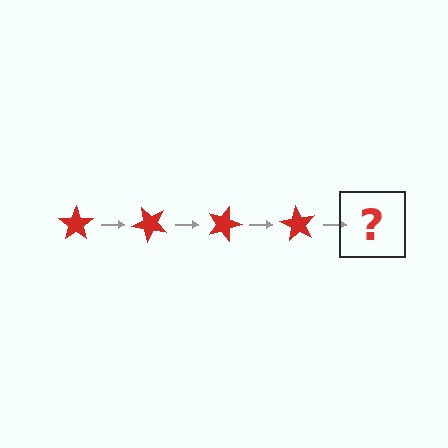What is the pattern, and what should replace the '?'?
The pattern is that the star rotates 45 degrees each step. The '?' should be a red star rotated 180 degrees.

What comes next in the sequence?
The next element should be a red star rotated 180 degrees.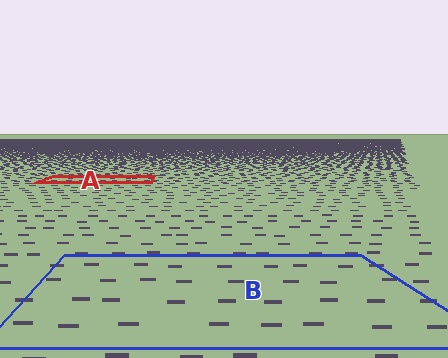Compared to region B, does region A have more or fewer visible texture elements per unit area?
Region A has more texture elements per unit area — they are packed more densely because it is farther away.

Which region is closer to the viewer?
Region B is closer. The texture elements there are larger and more spread out.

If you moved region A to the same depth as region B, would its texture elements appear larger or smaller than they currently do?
They would appear larger. At a closer depth, the same texture elements are projected at a bigger on-screen size.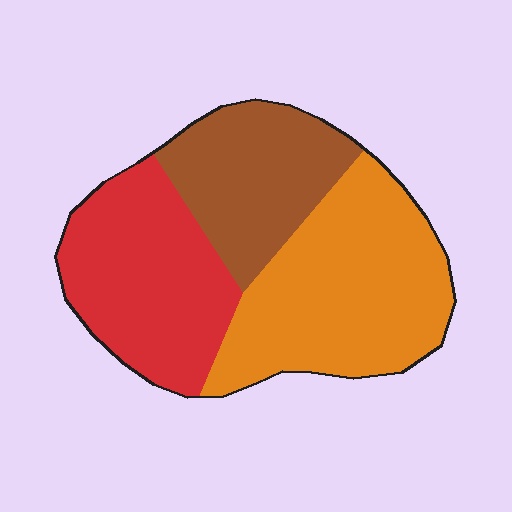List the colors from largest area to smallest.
From largest to smallest: orange, red, brown.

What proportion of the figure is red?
Red takes up between a quarter and a half of the figure.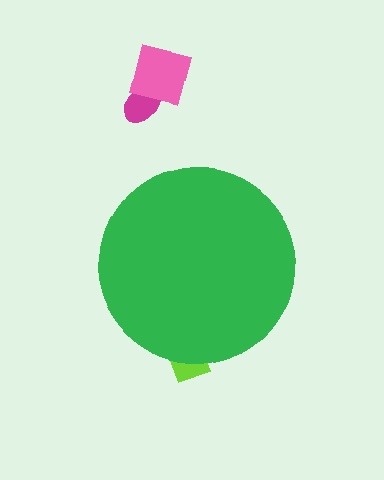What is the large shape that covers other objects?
A green circle.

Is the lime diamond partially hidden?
Yes, the lime diamond is partially hidden behind the green circle.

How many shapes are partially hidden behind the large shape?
1 shape is partially hidden.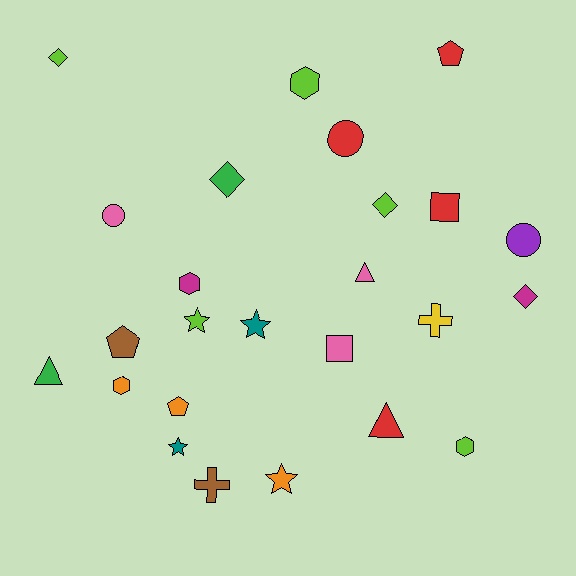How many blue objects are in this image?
There are no blue objects.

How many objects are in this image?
There are 25 objects.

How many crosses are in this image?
There are 2 crosses.